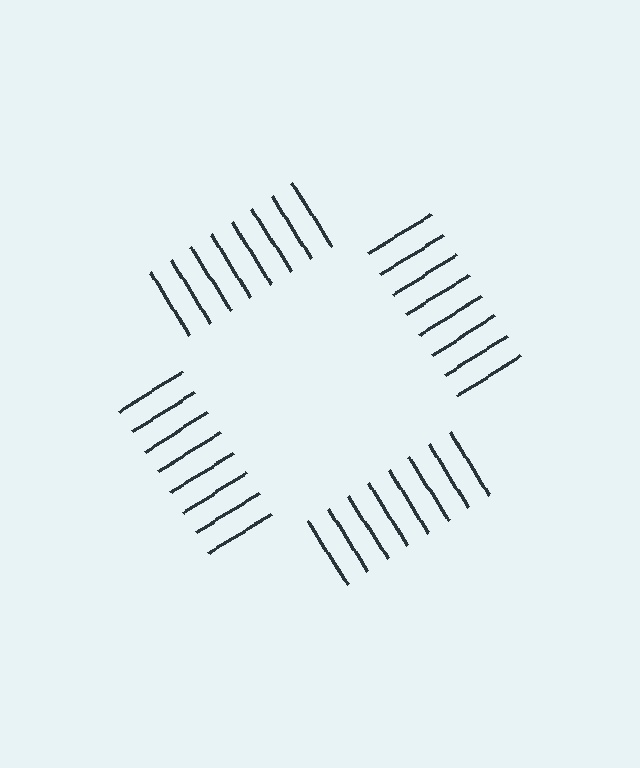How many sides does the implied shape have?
4 sides — the line-ends trace a square.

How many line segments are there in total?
32 — 8 along each of the 4 edges.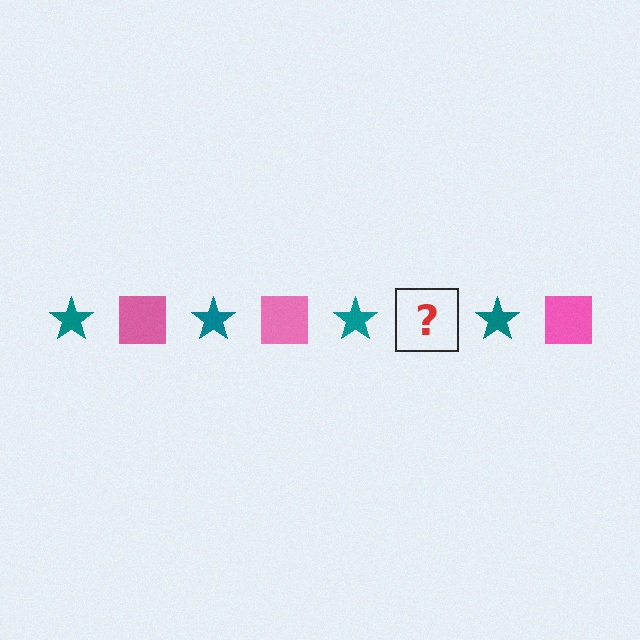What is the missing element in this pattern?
The missing element is a pink square.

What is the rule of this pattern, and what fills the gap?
The rule is that the pattern alternates between teal star and pink square. The gap should be filled with a pink square.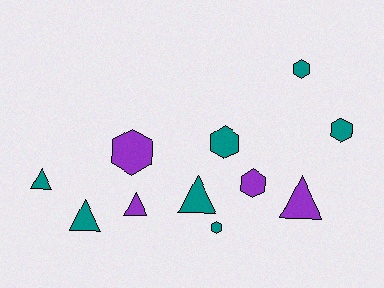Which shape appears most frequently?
Hexagon, with 6 objects.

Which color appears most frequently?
Teal, with 7 objects.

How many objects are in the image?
There are 11 objects.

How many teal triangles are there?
There are 3 teal triangles.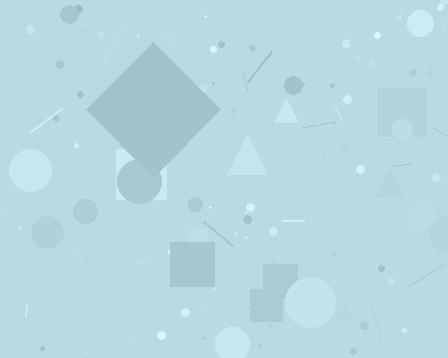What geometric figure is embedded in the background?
A diamond is embedded in the background.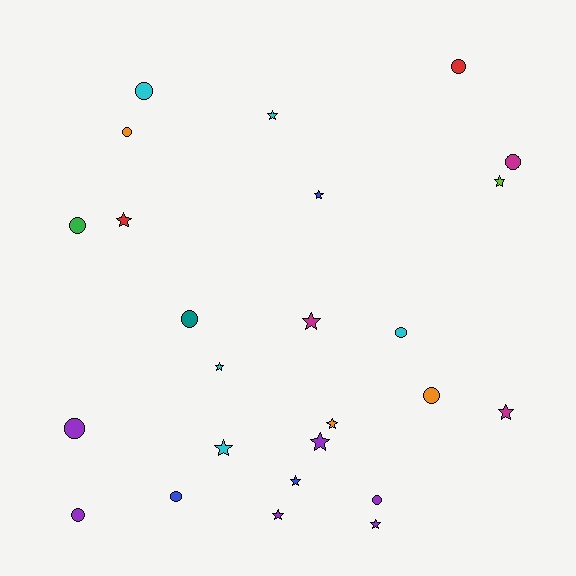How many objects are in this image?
There are 25 objects.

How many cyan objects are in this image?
There are 5 cyan objects.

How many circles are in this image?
There are 12 circles.